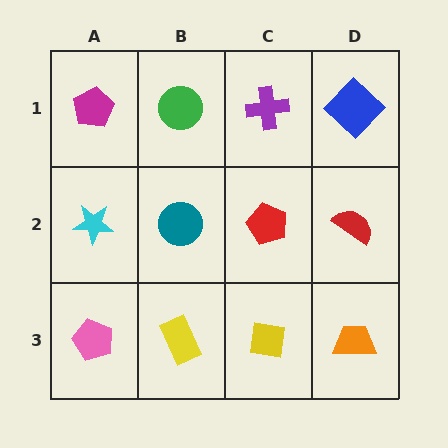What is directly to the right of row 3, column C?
An orange trapezoid.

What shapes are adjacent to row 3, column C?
A red pentagon (row 2, column C), a yellow rectangle (row 3, column B), an orange trapezoid (row 3, column D).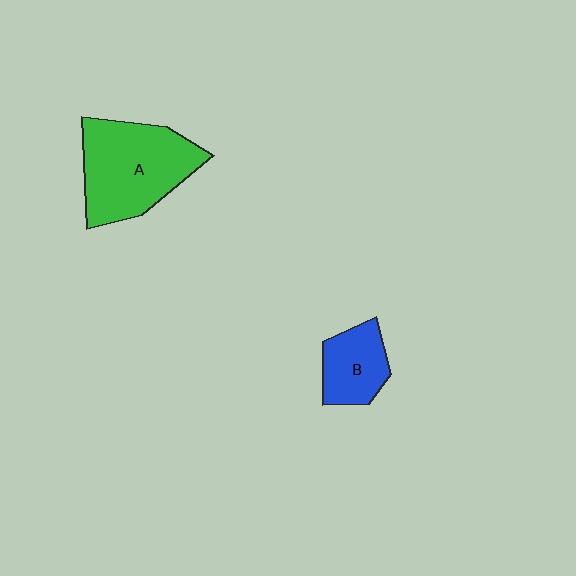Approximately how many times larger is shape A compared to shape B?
Approximately 2.0 times.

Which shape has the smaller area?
Shape B (blue).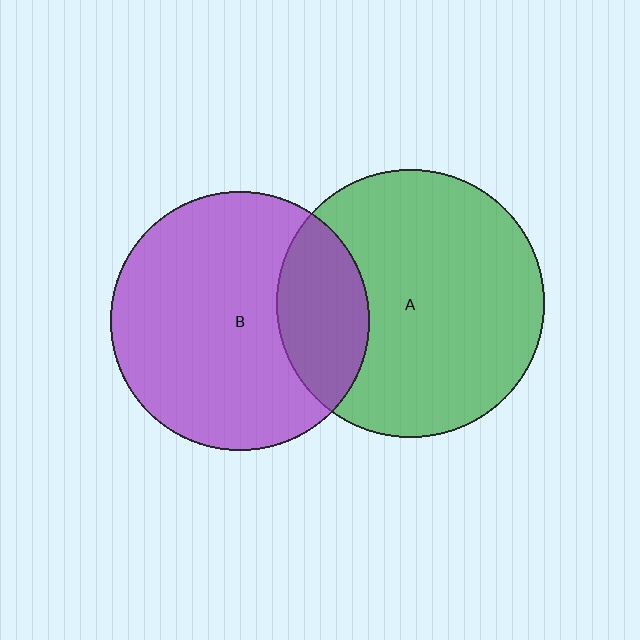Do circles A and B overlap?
Yes.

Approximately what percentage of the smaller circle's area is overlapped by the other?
Approximately 25%.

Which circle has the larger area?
Circle A (green).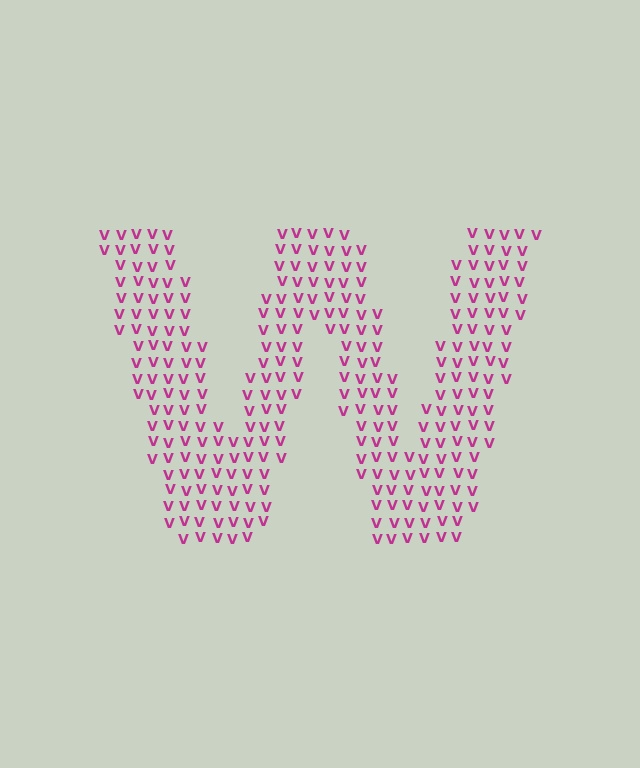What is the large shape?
The large shape is the letter W.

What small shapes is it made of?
It is made of small letter V's.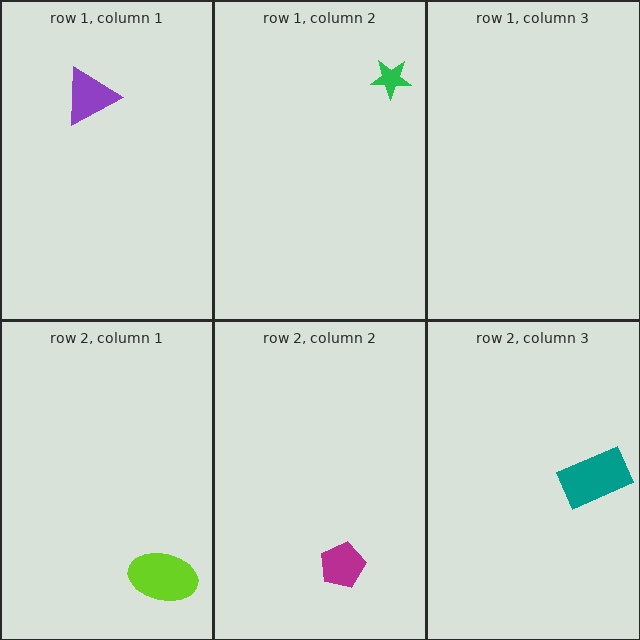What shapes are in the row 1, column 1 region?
The purple triangle.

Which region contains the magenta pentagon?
The row 2, column 2 region.